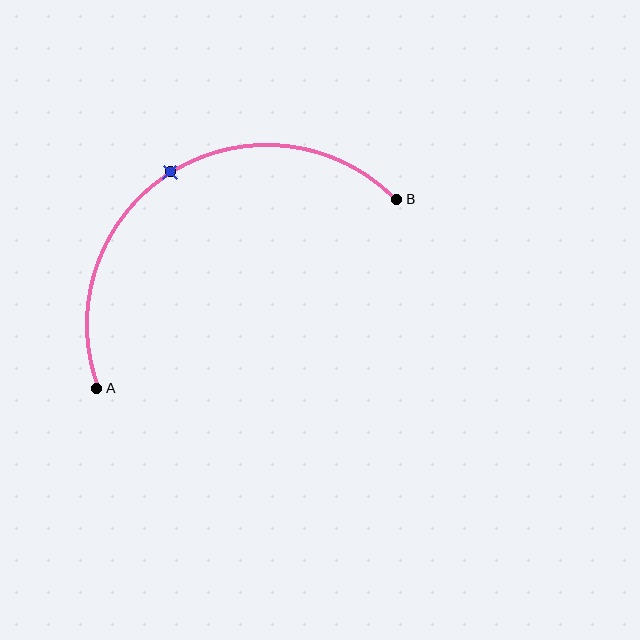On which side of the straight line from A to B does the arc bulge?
The arc bulges above the straight line connecting A and B.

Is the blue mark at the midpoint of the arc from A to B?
Yes. The blue mark lies on the arc at equal arc-length from both A and B — it is the arc midpoint.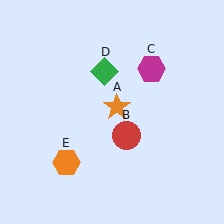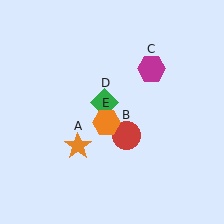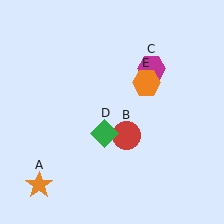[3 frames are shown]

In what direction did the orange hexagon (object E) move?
The orange hexagon (object E) moved up and to the right.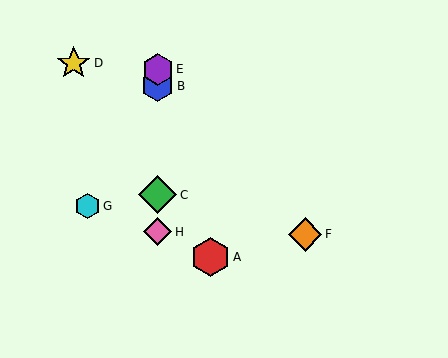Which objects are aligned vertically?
Objects B, C, E, H are aligned vertically.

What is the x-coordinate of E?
Object E is at x≈158.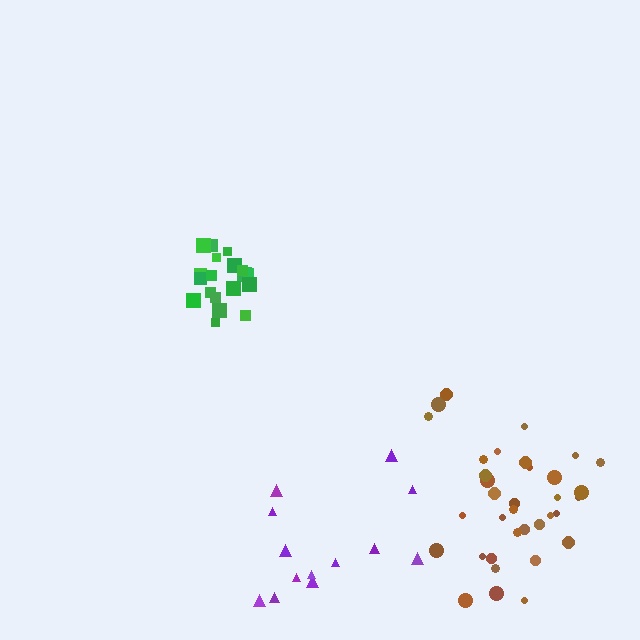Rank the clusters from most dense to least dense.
green, brown, purple.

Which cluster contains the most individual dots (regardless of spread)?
Brown (35).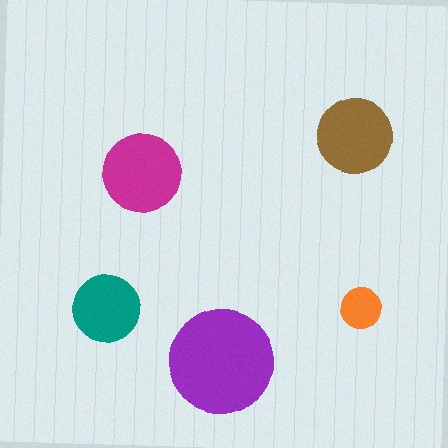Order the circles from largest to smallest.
the purple one, the magenta one, the brown one, the teal one, the orange one.